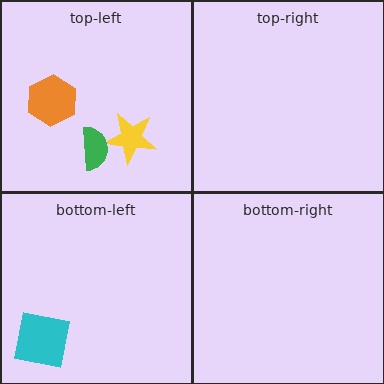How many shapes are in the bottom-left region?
1.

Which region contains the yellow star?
The top-left region.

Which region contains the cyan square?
The bottom-left region.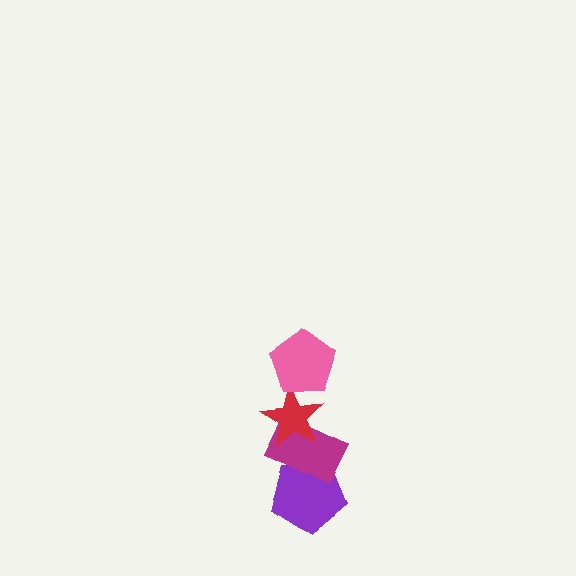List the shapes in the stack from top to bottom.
From top to bottom: the pink pentagon, the red star, the magenta rectangle, the purple pentagon.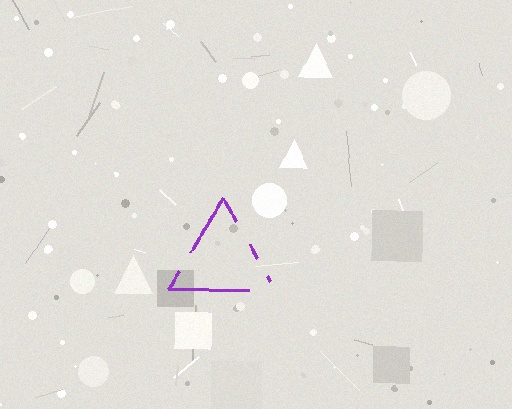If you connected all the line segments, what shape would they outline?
They would outline a triangle.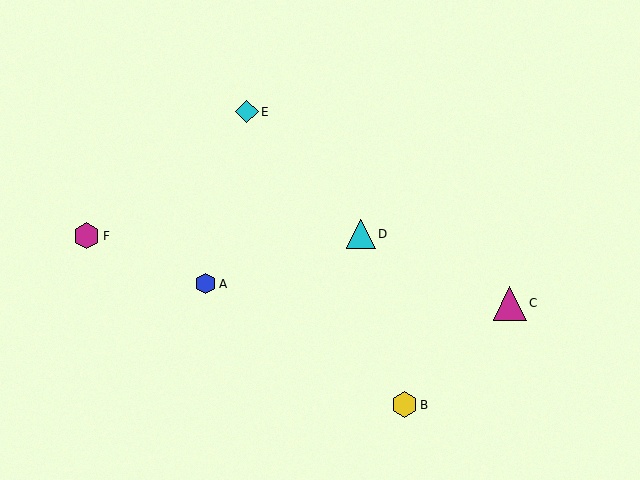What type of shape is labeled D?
Shape D is a cyan triangle.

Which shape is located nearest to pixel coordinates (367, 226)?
The cyan triangle (labeled D) at (361, 234) is nearest to that location.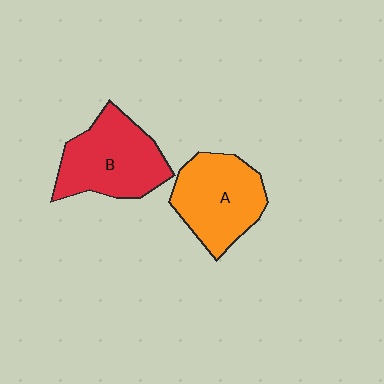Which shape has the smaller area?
Shape A (orange).